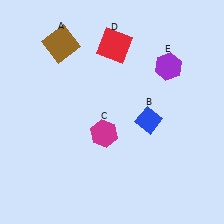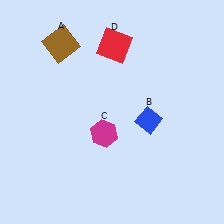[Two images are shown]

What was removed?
The purple hexagon (E) was removed in Image 2.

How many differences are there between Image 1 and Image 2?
There is 1 difference between the two images.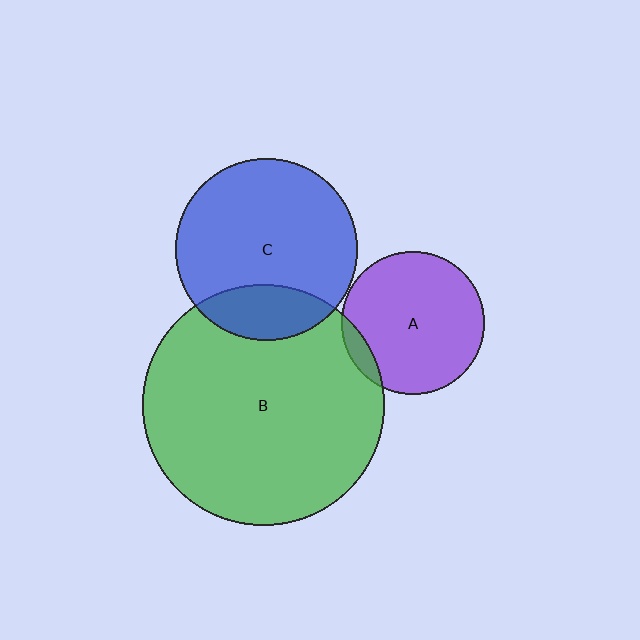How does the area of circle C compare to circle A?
Approximately 1.6 times.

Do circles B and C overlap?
Yes.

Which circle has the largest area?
Circle B (green).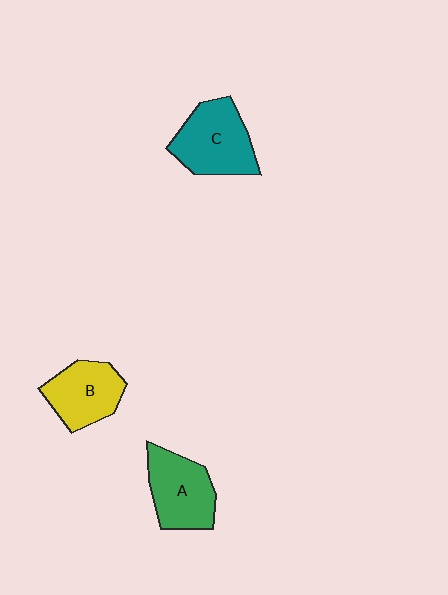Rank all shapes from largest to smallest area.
From largest to smallest: C (teal), A (green), B (yellow).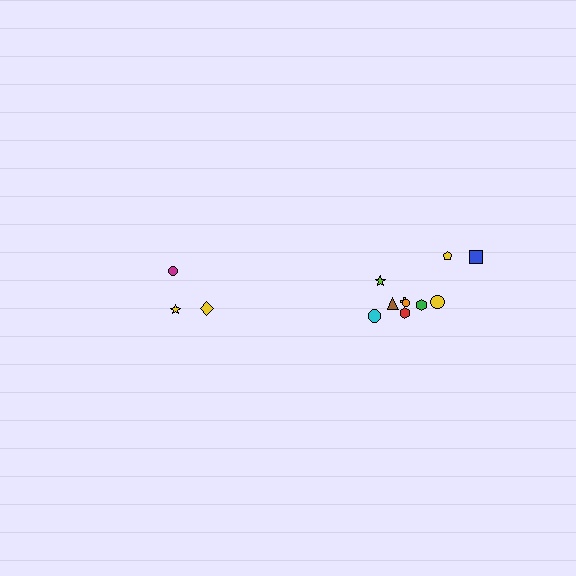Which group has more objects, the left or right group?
The right group.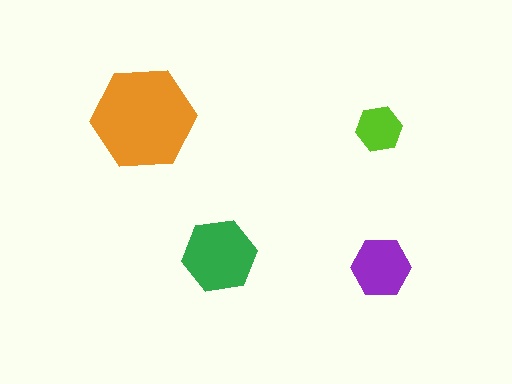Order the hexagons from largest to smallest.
the orange one, the green one, the purple one, the lime one.